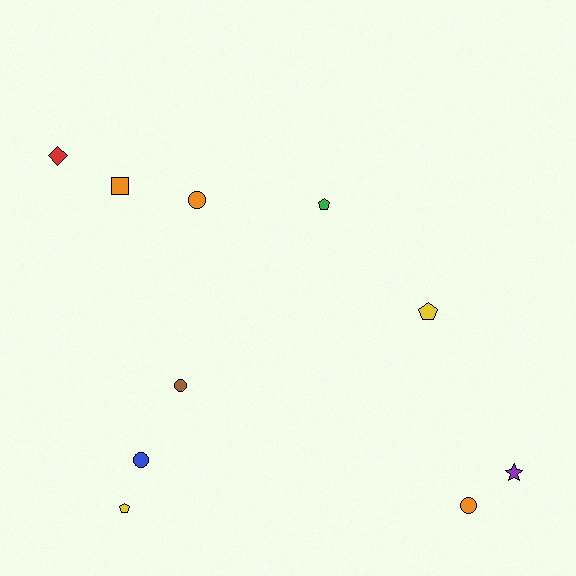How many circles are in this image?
There are 4 circles.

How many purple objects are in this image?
There is 1 purple object.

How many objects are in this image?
There are 10 objects.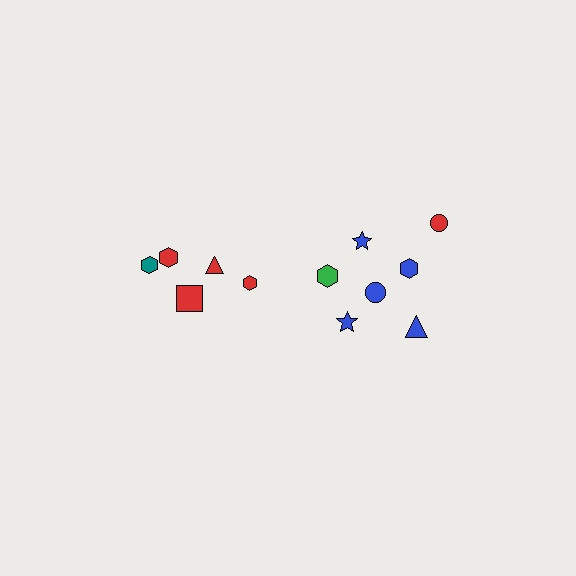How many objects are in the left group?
There are 5 objects.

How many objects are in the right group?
There are 7 objects.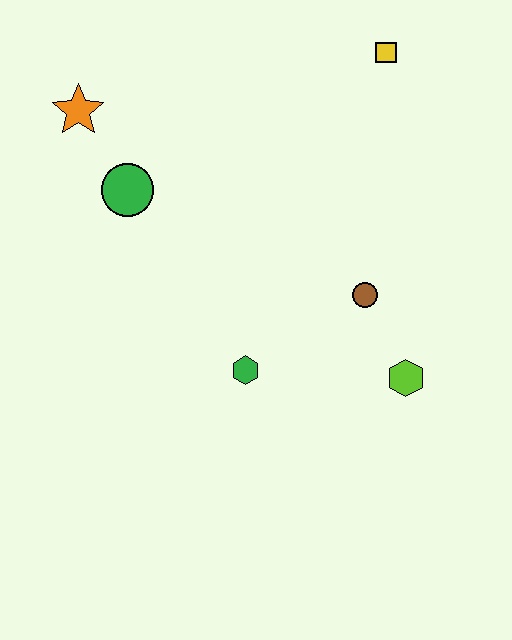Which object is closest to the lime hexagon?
The brown circle is closest to the lime hexagon.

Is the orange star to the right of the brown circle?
No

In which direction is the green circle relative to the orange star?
The green circle is below the orange star.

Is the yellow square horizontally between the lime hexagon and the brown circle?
Yes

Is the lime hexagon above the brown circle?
No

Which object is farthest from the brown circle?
The orange star is farthest from the brown circle.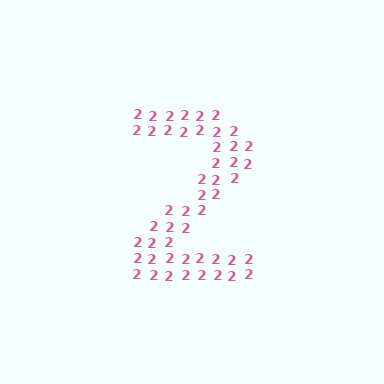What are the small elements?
The small elements are digit 2's.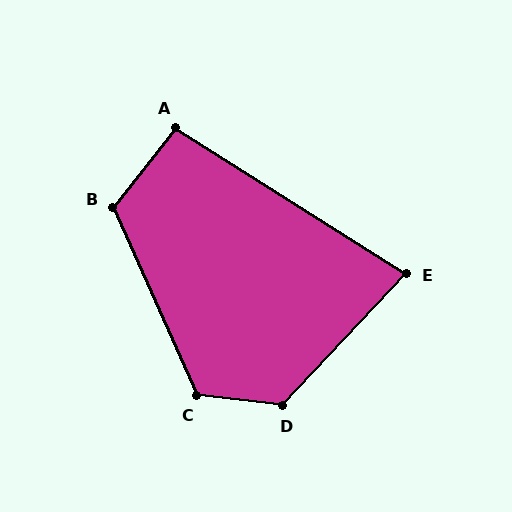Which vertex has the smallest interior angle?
E, at approximately 79 degrees.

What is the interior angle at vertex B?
Approximately 117 degrees (obtuse).